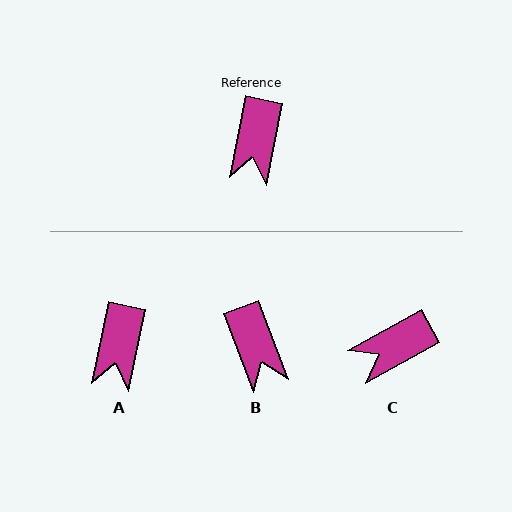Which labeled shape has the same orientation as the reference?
A.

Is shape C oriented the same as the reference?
No, it is off by about 50 degrees.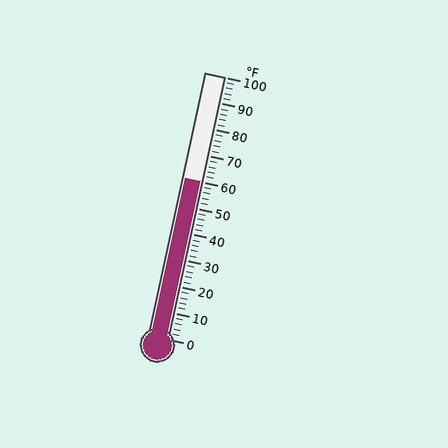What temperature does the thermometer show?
The thermometer shows approximately 60°F.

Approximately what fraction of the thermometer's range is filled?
The thermometer is filled to approximately 60% of its range.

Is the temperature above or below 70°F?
The temperature is below 70°F.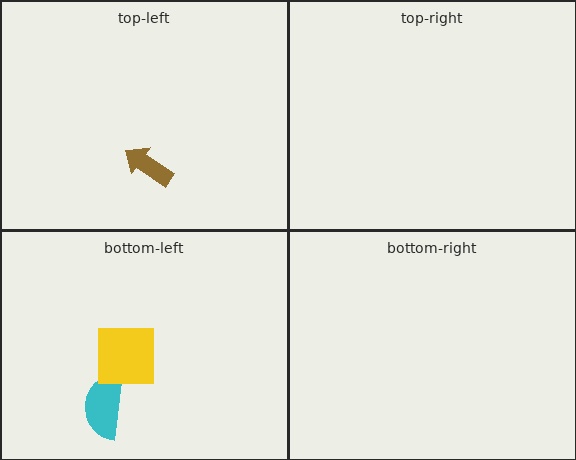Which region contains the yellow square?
The bottom-left region.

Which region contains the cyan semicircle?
The bottom-left region.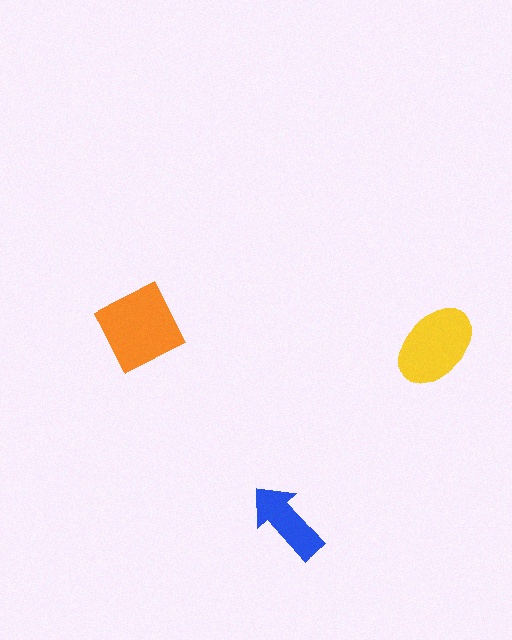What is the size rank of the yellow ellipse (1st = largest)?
2nd.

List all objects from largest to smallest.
The orange diamond, the yellow ellipse, the blue arrow.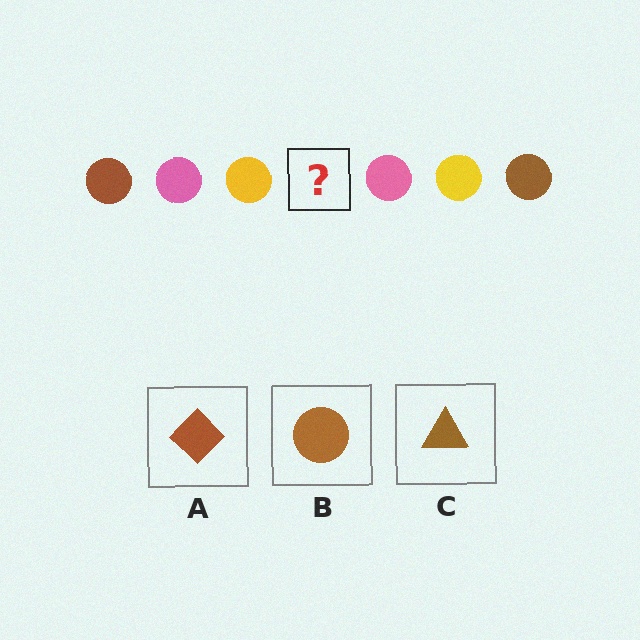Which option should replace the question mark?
Option B.